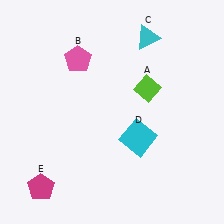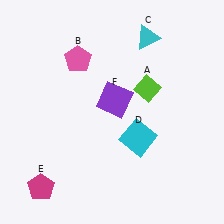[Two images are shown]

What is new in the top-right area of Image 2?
A purple square (F) was added in the top-right area of Image 2.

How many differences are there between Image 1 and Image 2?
There is 1 difference between the two images.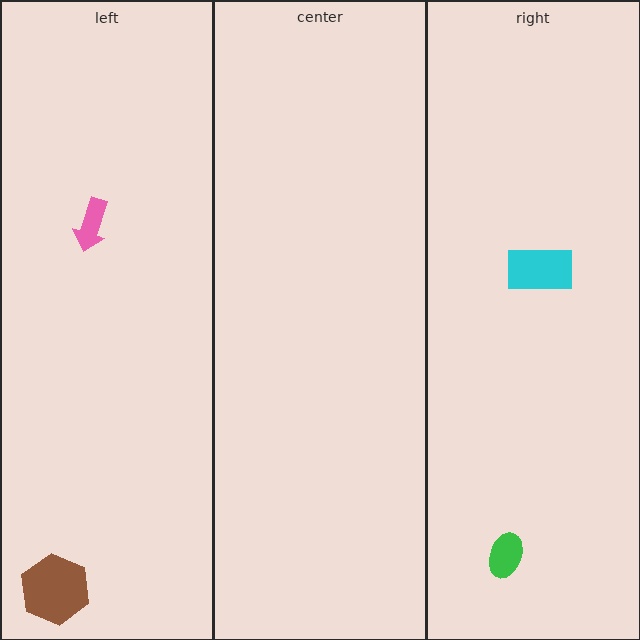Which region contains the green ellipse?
The right region.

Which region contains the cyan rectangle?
The right region.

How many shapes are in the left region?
2.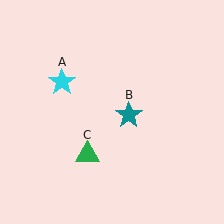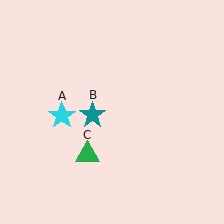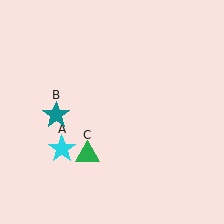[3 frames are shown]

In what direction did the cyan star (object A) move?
The cyan star (object A) moved down.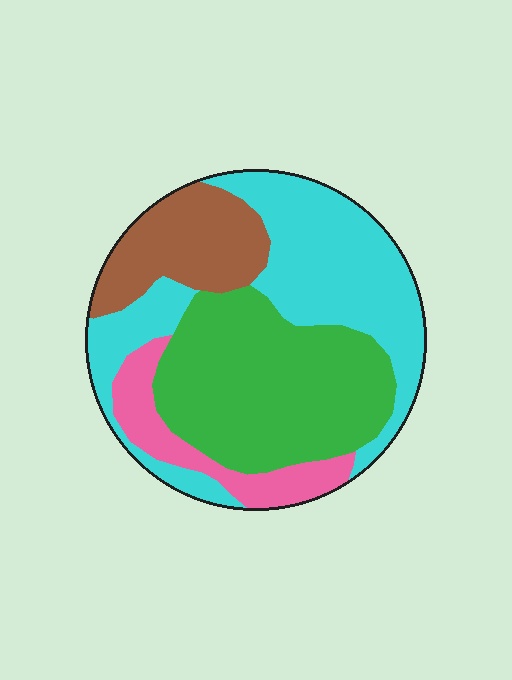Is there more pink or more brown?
Brown.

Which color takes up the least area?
Pink, at roughly 10%.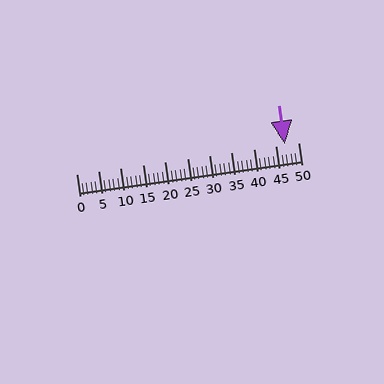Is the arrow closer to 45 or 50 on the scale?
The arrow is closer to 45.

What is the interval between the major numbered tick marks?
The major tick marks are spaced 5 units apart.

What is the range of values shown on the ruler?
The ruler shows values from 0 to 50.